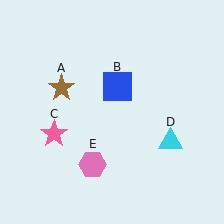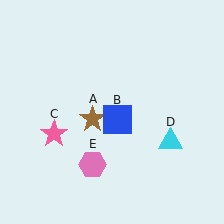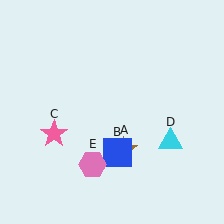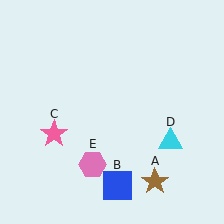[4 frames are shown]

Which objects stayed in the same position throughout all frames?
Pink star (object C) and cyan triangle (object D) and pink hexagon (object E) remained stationary.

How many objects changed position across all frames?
2 objects changed position: brown star (object A), blue square (object B).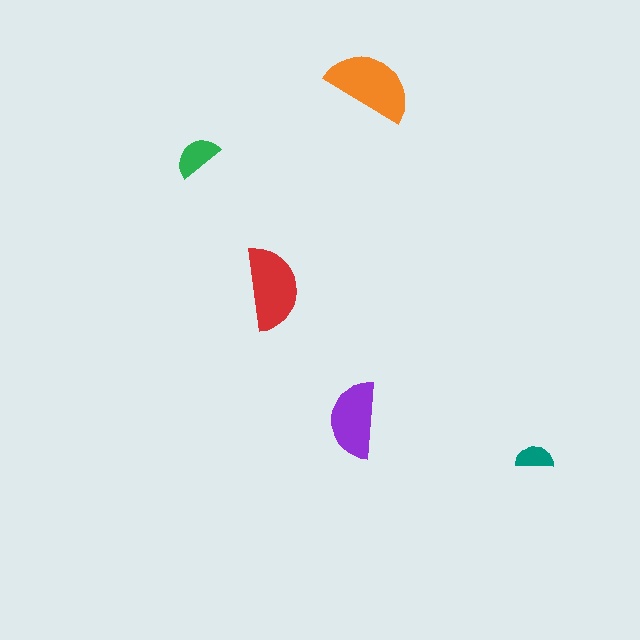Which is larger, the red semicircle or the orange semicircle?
The orange one.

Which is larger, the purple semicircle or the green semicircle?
The purple one.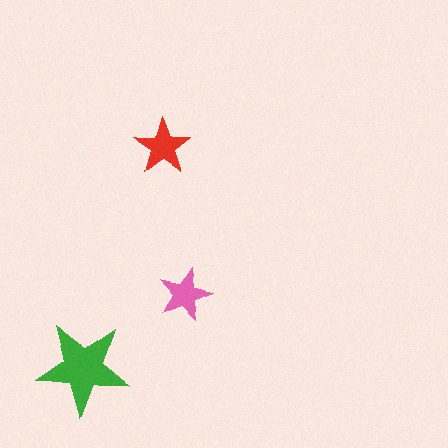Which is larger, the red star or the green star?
The green one.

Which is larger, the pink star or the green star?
The green one.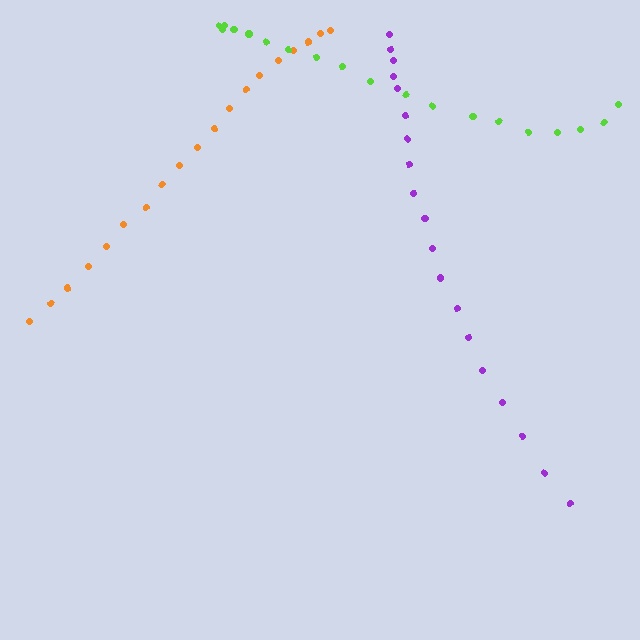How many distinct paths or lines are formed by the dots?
There are 3 distinct paths.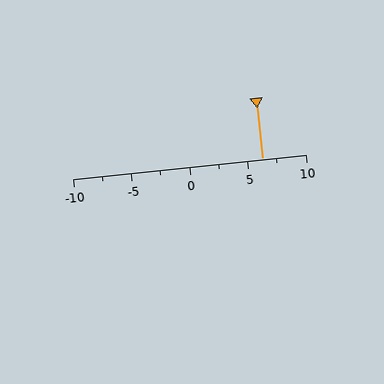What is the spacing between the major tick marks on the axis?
The major ticks are spaced 5 apart.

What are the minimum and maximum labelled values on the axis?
The axis runs from -10 to 10.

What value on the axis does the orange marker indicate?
The marker indicates approximately 6.2.